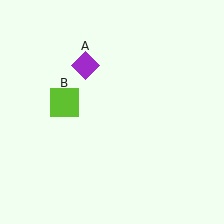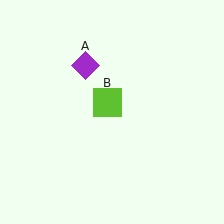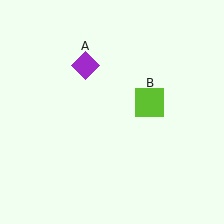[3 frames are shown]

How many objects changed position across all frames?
1 object changed position: lime square (object B).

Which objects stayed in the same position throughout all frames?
Purple diamond (object A) remained stationary.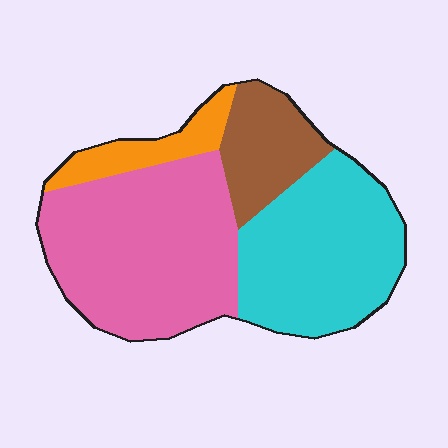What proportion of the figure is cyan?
Cyan covers about 35% of the figure.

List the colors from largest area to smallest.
From largest to smallest: pink, cyan, brown, orange.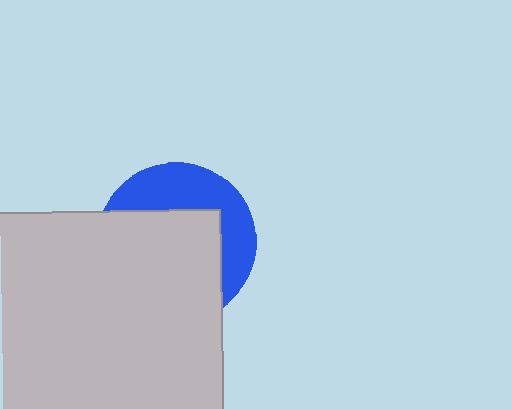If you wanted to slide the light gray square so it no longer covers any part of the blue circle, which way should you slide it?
Slide it toward the lower-left — that is the most direct way to separate the two shapes.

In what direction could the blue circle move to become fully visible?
The blue circle could move toward the upper-right. That would shift it out from behind the light gray square entirely.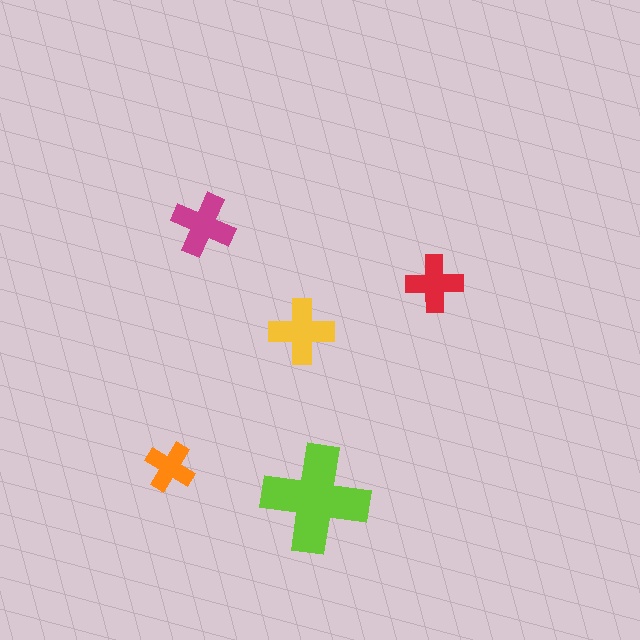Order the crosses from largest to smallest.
the lime one, the yellow one, the magenta one, the red one, the orange one.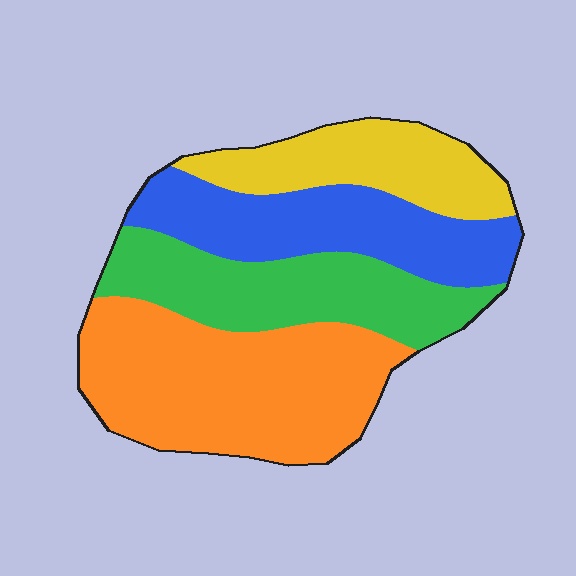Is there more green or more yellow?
Green.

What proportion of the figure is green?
Green covers 23% of the figure.